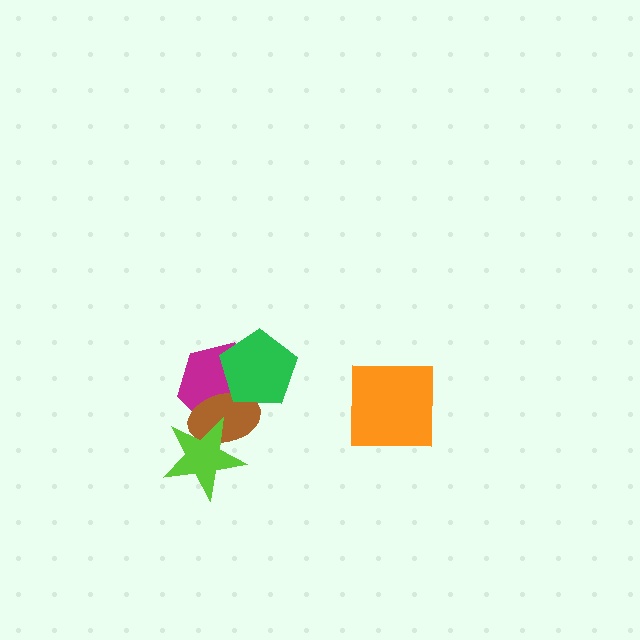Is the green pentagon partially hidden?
No, no other shape covers it.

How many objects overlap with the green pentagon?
2 objects overlap with the green pentagon.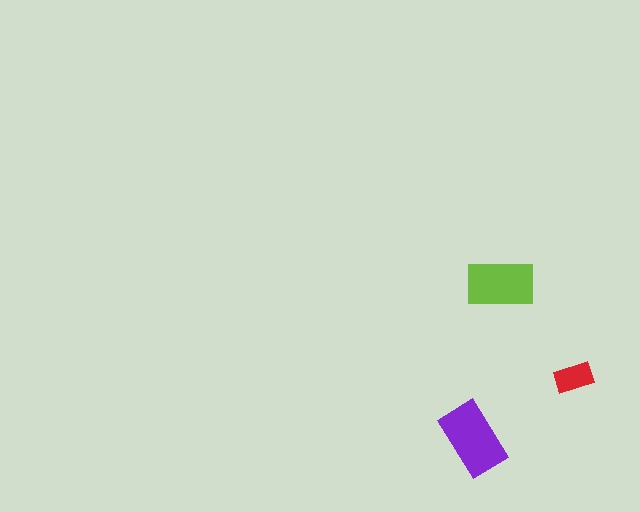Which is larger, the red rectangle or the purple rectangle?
The purple one.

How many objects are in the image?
There are 3 objects in the image.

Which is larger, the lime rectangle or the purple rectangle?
The purple one.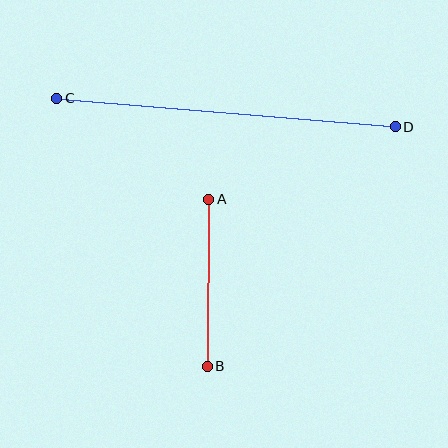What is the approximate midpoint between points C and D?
The midpoint is at approximately (226, 112) pixels.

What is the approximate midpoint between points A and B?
The midpoint is at approximately (208, 283) pixels.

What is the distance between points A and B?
The distance is approximately 167 pixels.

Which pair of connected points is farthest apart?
Points C and D are farthest apart.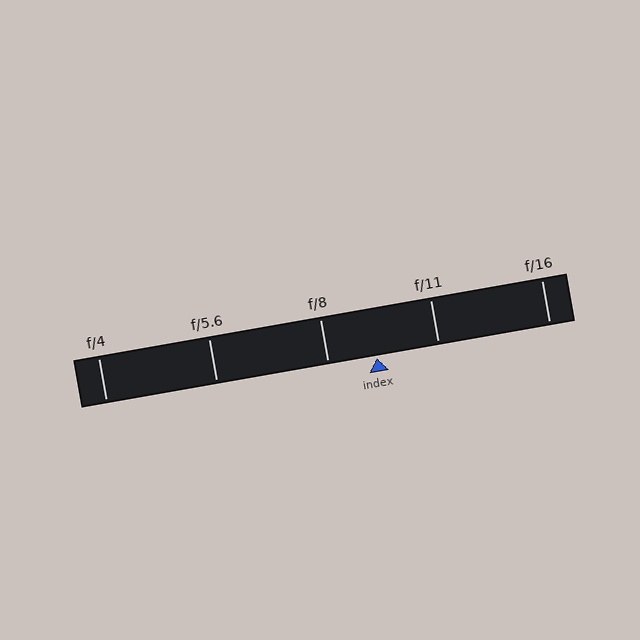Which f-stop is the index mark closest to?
The index mark is closest to f/8.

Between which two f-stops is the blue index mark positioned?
The index mark is between f/8 and f/11.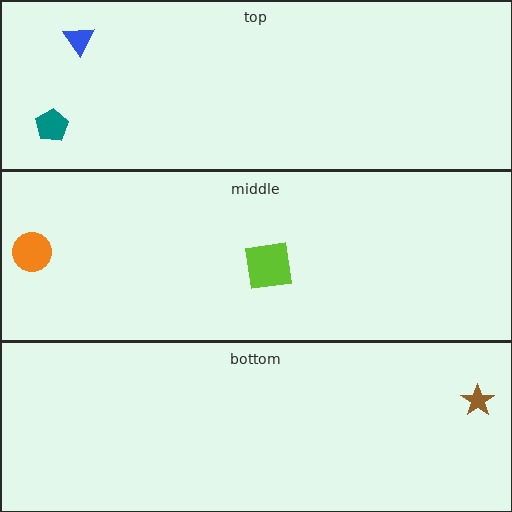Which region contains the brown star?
The bottom region.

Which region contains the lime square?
The middle region.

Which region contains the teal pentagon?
The top region.